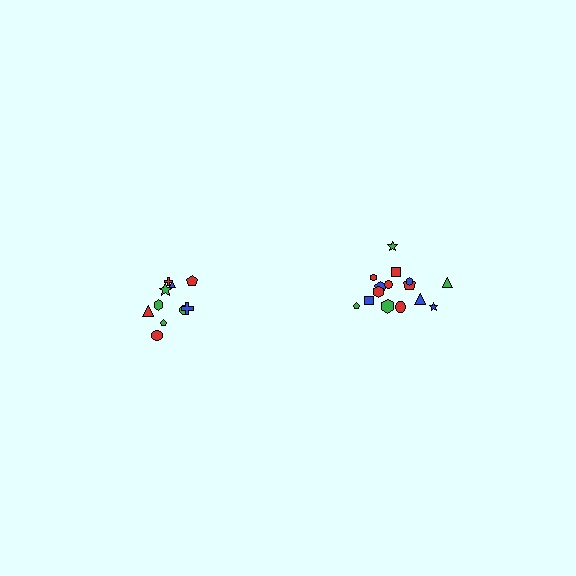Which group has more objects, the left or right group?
The right group.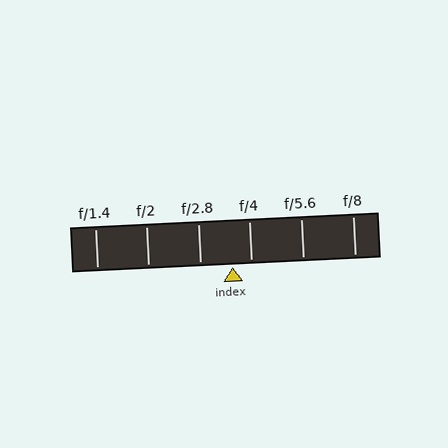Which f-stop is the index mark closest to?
The index mark is closest to f/4.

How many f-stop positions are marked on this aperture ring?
There are 6 f-stop positions marked.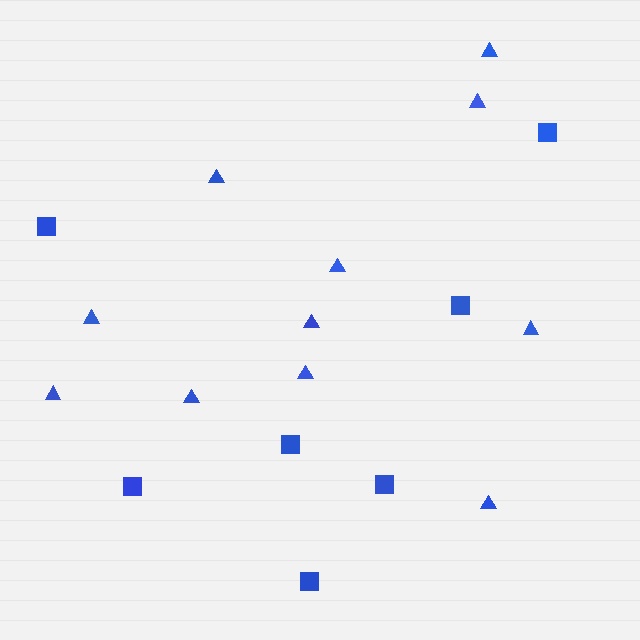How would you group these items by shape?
There are 2 groups: one group of triangles (11) and one group of squares (7).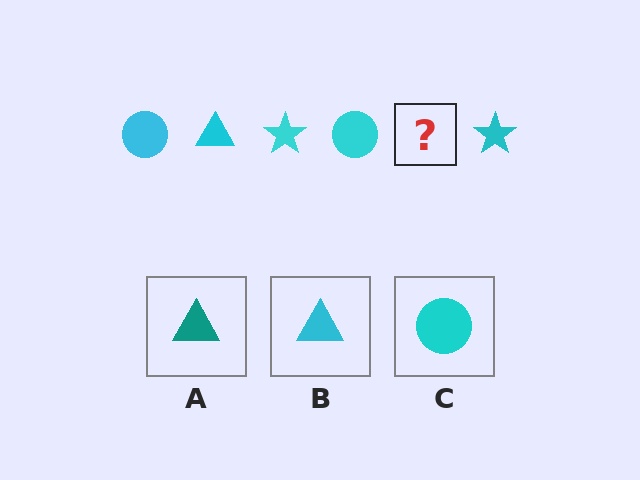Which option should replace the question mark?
Option B.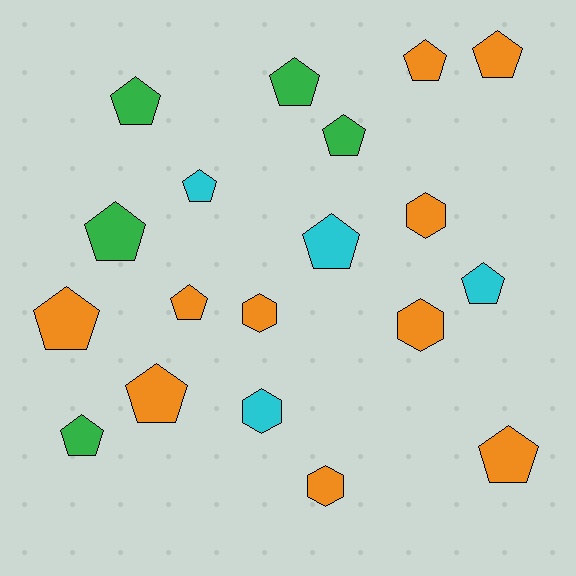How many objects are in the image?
There are 19 objects.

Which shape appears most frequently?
Pentagon, with 14 objects.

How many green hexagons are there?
There are no green hexagons.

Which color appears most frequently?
Orange, with 10 objects.